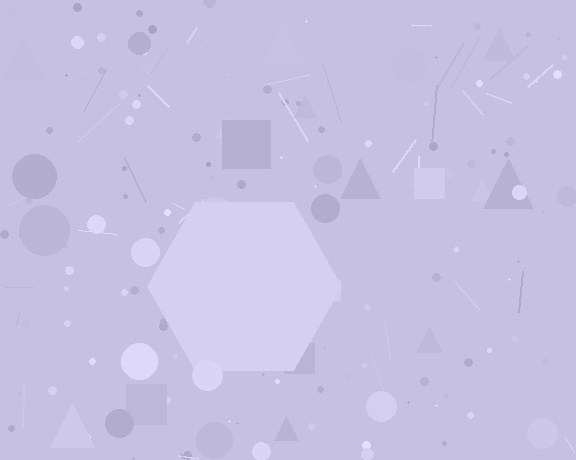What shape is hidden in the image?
A hexagon is hidden in the image.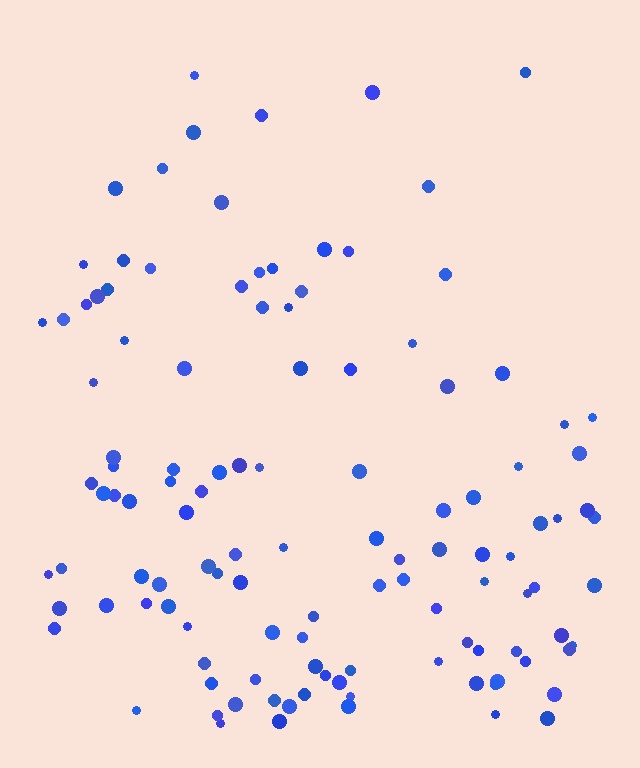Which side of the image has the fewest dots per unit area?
The top.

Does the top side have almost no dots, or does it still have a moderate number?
Still a moderate number, just noticeably fewer than the bottom.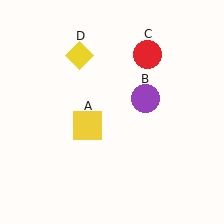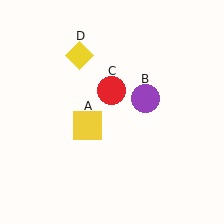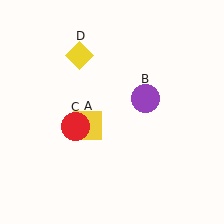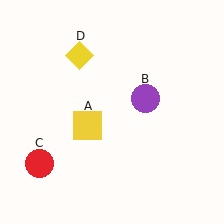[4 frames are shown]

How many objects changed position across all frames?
1 object changed position: red circle (object C).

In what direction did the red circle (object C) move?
The red circle (object C) moved down and to the left.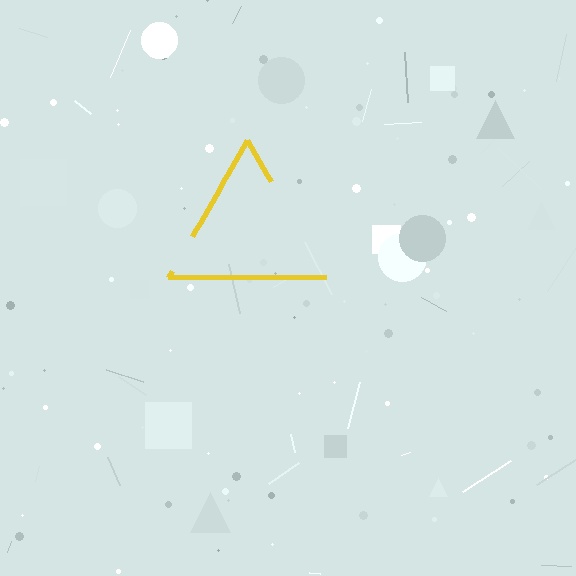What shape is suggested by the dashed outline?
The dashed outline suggests a triangle.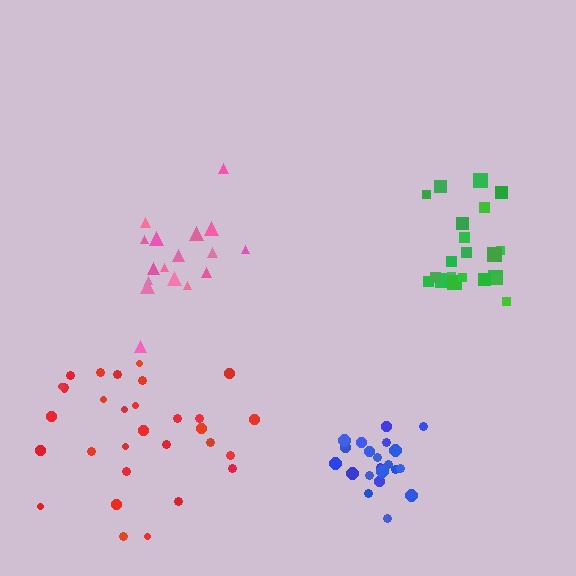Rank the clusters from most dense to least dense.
blue, green, pink, red.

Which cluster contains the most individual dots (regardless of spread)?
Red (31).